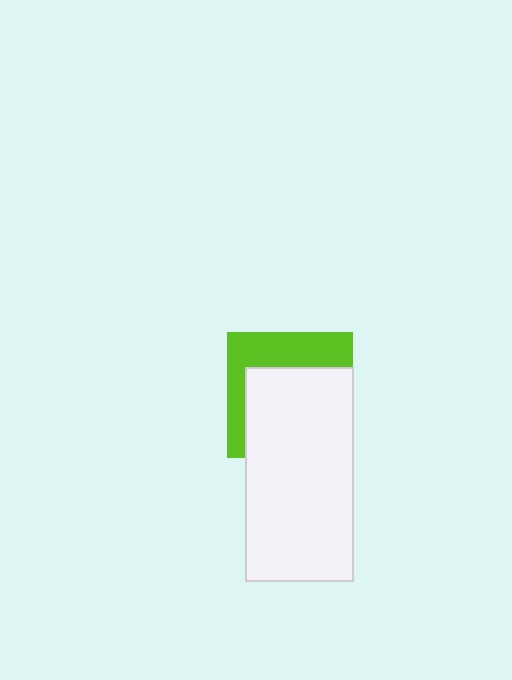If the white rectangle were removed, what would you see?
You would see the complete lime square.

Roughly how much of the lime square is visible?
A small part of it is visible (roughly 39%).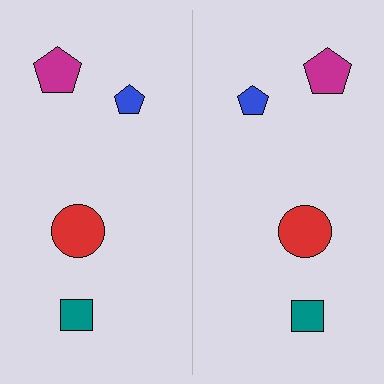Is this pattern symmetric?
Yes, this pattern has bilateral (reflection) symmetry.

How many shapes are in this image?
There are 8 shapes in this image.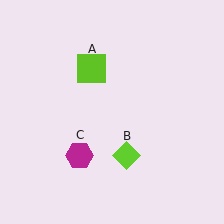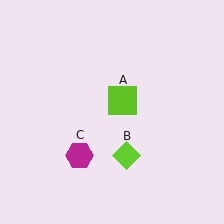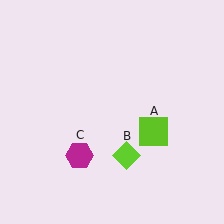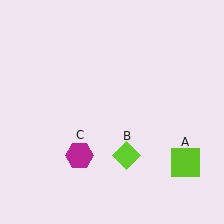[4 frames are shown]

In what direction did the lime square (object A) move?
The lime square (object A) moved down and to the right.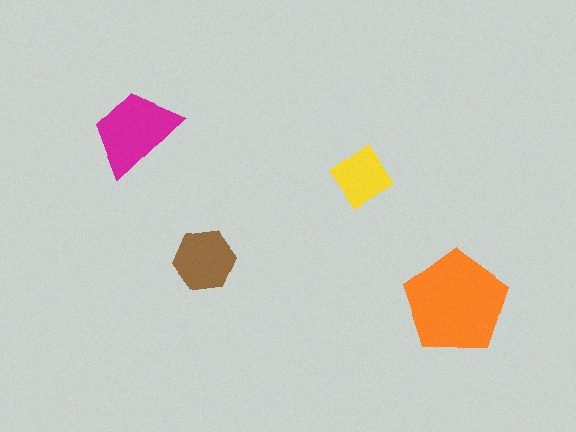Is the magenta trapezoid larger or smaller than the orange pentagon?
Smaller.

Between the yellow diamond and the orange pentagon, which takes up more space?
The orange pentagon.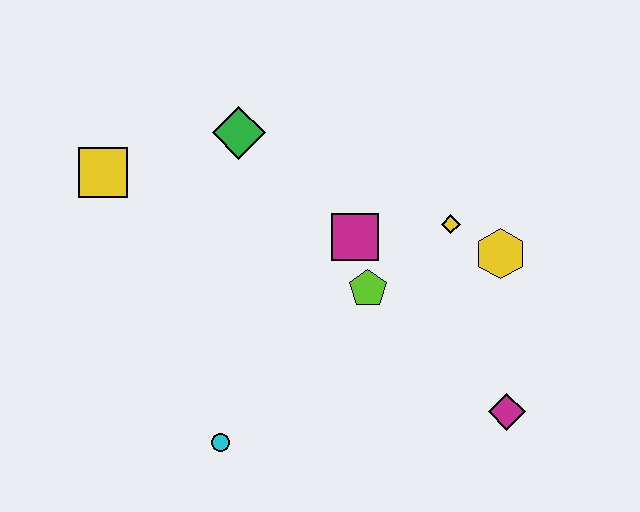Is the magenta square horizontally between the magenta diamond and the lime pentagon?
No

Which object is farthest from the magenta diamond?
The yellow square is farthest from the magenta diamond.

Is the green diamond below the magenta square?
No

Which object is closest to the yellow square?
The green diamond is closest to the yellow square.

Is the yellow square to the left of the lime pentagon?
Yes